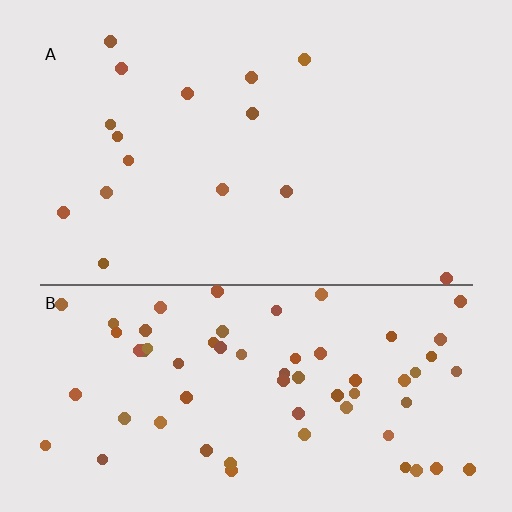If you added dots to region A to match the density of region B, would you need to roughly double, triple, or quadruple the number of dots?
Approximately quadruple.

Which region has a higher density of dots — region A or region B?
B (the bottom).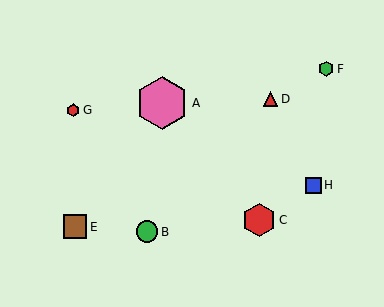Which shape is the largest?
The pink hexagon (labeled A) is the largest.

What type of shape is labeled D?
Shape D is a red triangle.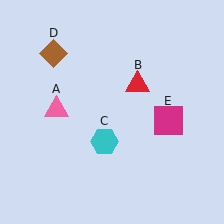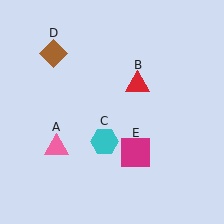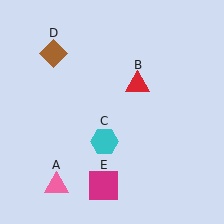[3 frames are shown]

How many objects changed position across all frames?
2 objects changed position: pink triangle (object A), magenta square (object E).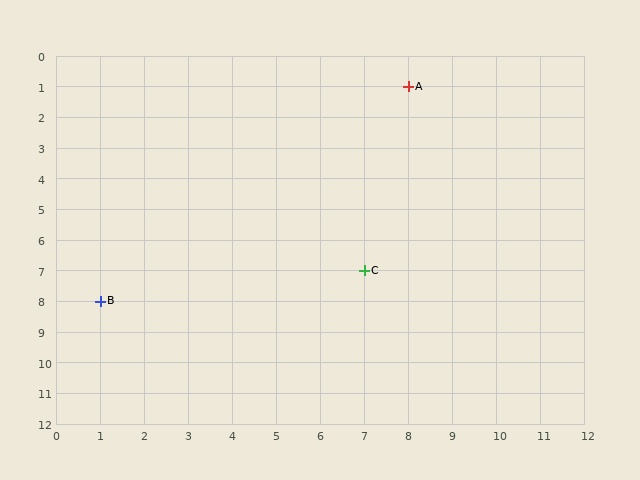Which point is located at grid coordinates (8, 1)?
Point A is at (8, 1).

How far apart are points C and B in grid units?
Points C and B are 6 columns and 1 row apart (about 6.1 grid units diagonally).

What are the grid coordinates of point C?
Point C is at grid coordinates (7, 7).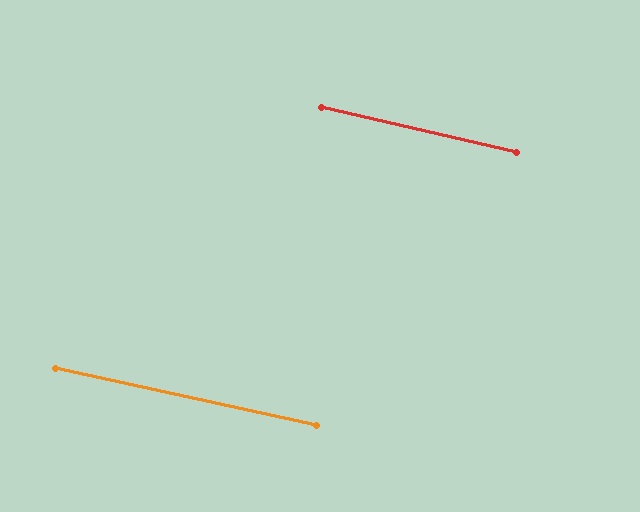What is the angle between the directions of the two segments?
Approximately 0 degrees.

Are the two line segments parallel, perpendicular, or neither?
Parallel — their directions differ by only 0.5°.